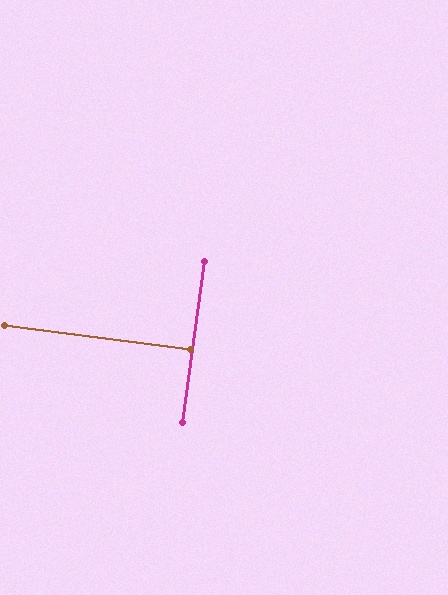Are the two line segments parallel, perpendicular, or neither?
Perpendicular — they meet at approximately 89°.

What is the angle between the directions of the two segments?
Approximately 89 degrees.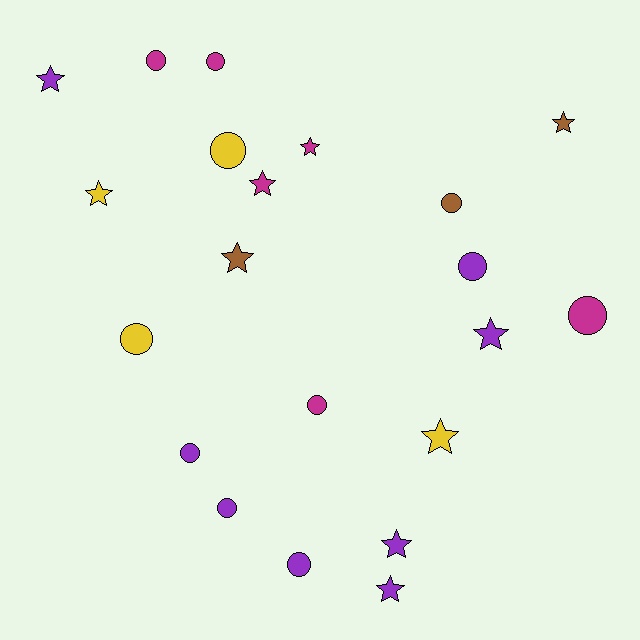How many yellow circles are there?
There are 2 yellow circles.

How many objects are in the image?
There are 21 objects.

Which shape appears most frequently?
Circle, with 11 objects.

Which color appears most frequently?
Purple, with 8 objects.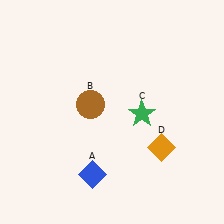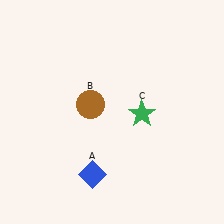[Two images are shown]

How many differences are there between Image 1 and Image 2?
There is 1 difference between the two images.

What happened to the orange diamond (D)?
The orange diamond (D) was removed in Image 2. It was in the bottom-right area of Image 1.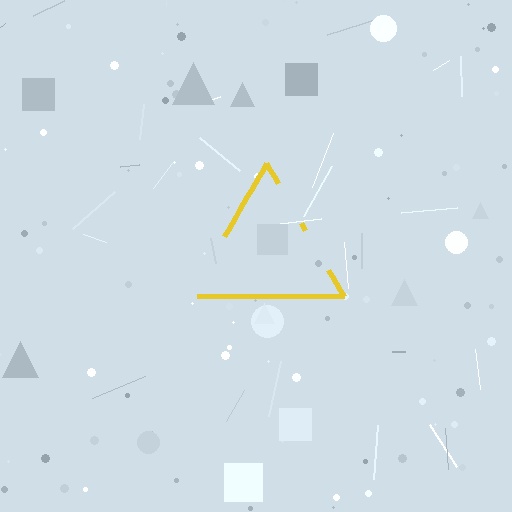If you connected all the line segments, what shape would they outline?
They would outline a triangle.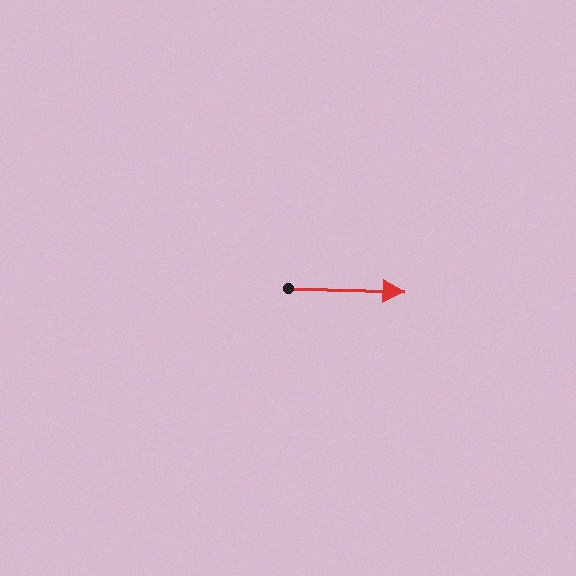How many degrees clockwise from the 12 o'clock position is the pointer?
Approximately 92 degrees.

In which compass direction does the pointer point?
East.